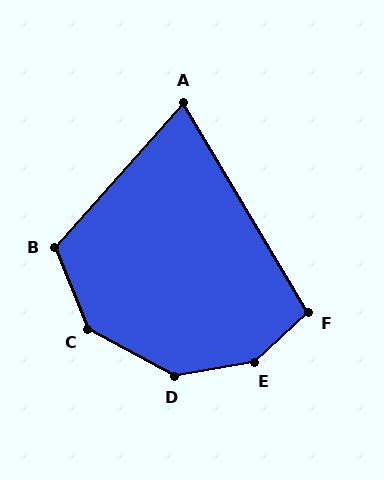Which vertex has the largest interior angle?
E, at approximately 147 degrees.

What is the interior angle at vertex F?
Approximately 102 degrees (obtuse).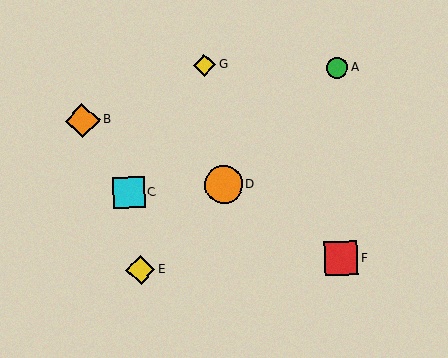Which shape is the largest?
The orange circle (labeled D) is the largest.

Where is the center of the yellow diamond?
The center of the yellow diamond is at (141, 270).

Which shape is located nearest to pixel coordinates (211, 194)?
The orange circle (labeled D) at (223, 185) is nearest to that location.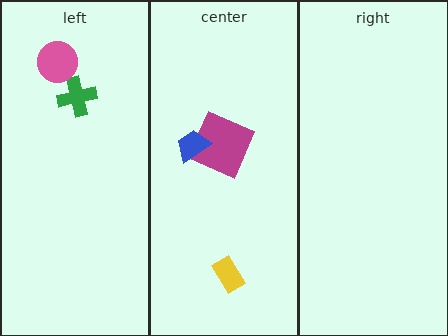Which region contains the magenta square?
The center region.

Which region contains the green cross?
The left region.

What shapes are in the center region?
The magenta square, the yellow rectangle, the blue trapezoid.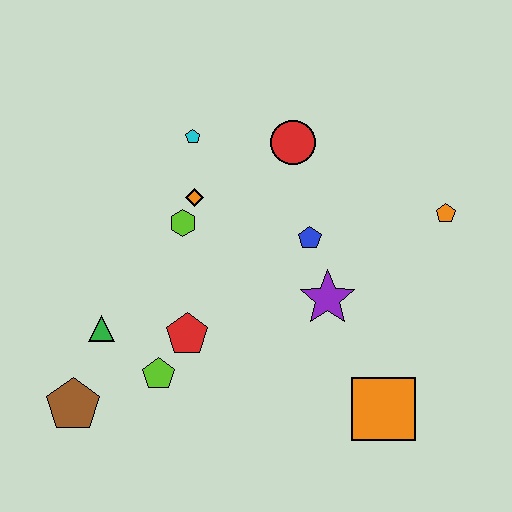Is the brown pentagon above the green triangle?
No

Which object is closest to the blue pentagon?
The purple star is closest to the blue pentagon.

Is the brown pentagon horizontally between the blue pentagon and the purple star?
No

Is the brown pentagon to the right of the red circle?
No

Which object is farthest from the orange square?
The cyan pentagon is farthest from the orange square.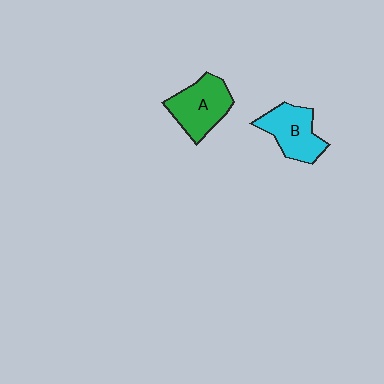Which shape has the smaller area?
Shape B (cyan).